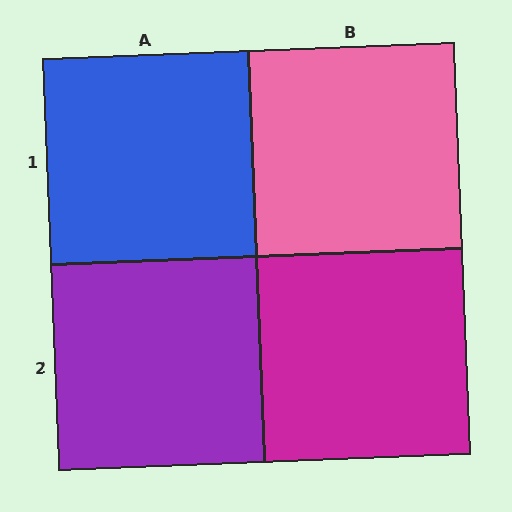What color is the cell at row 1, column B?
Pink.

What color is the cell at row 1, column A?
Blue.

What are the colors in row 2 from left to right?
Purple, magenta.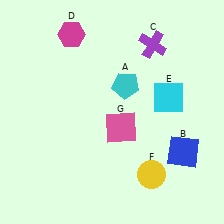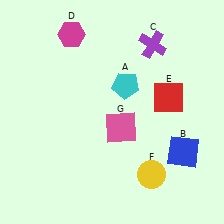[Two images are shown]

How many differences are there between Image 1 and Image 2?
There is 1 difference between the two images.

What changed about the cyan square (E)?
In Image 1, E is cyan. In Image 2, it changed to red.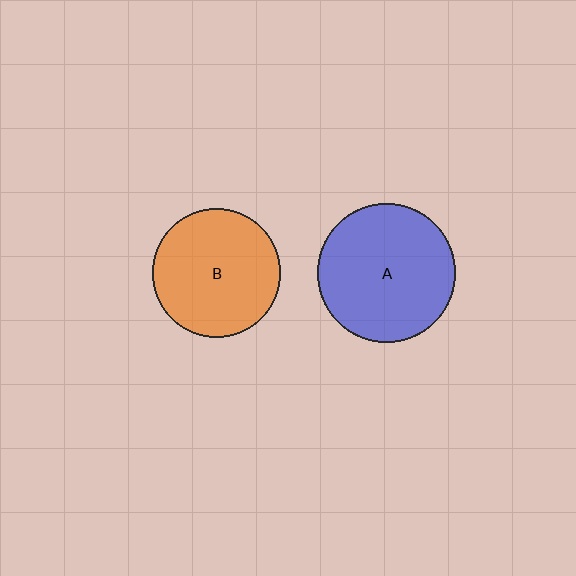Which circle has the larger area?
Circle A (blue).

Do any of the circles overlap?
No, none of the circles overlap.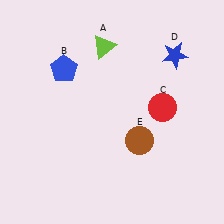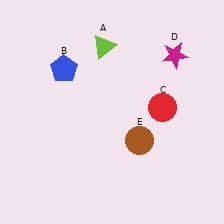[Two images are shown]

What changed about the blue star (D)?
In Image 1, D is blue. In Image 2, it changed to magenta.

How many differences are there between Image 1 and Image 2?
There is 1 difference between the two images.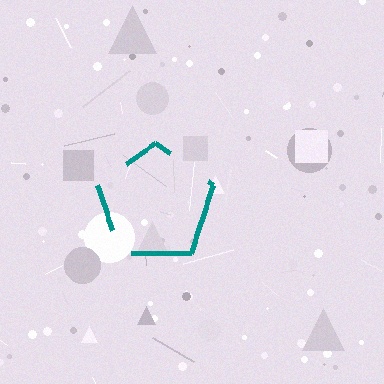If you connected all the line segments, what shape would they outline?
They would outline a pentagon.